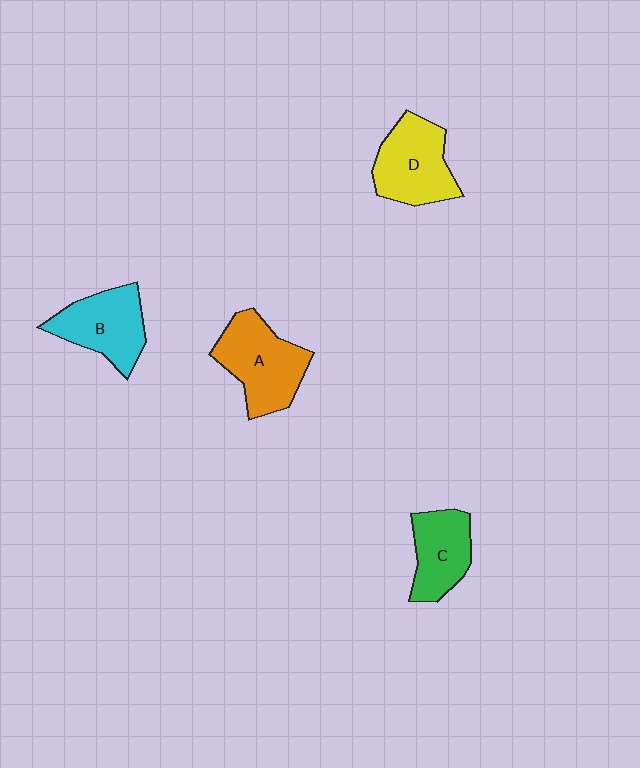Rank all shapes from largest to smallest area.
From largest to smallest: A (orange), D (yellow), B (cyan), C (green).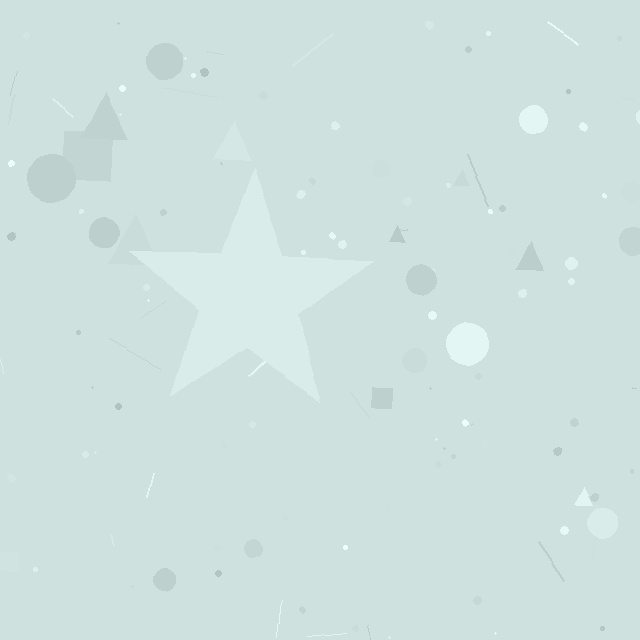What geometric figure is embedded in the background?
A star is embedded in the background.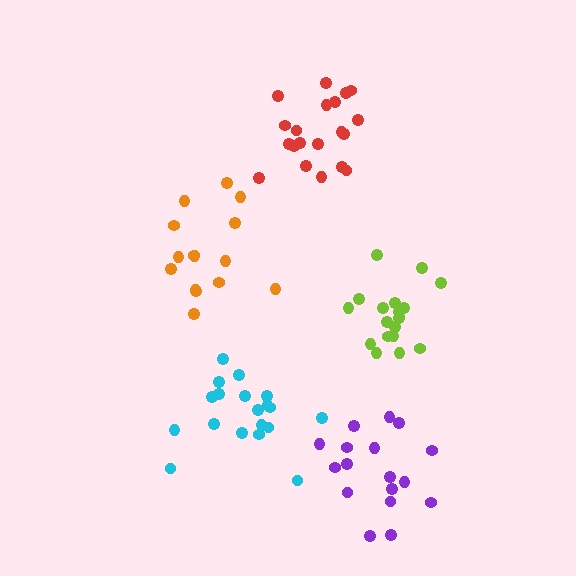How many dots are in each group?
Group 1: 17 dots, Group 2: 19 dots, Group 3: 20 dots, Group 4: 15 dots, Group 5: 19 dots (90 total).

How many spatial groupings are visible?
There are 5 spatial groupings.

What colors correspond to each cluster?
The clusters are colored: purple, cyan, red, orange, lime.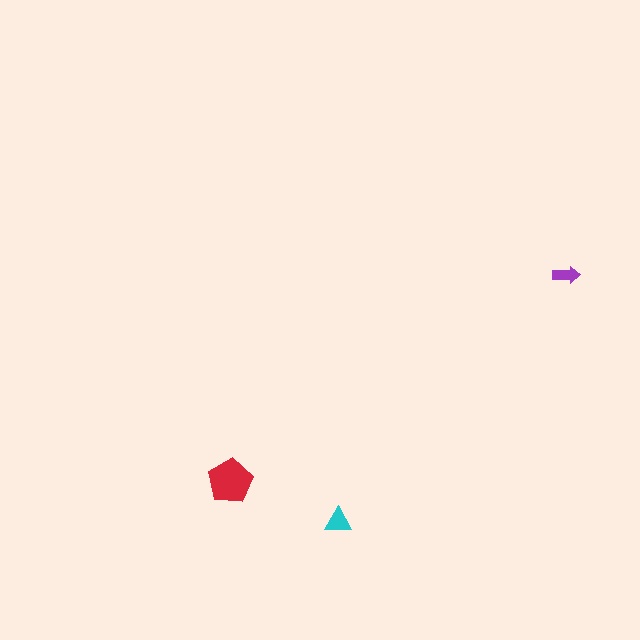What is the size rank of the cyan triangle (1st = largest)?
2nd.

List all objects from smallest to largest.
The purple arrow, the cyan triangle, the red pentagon.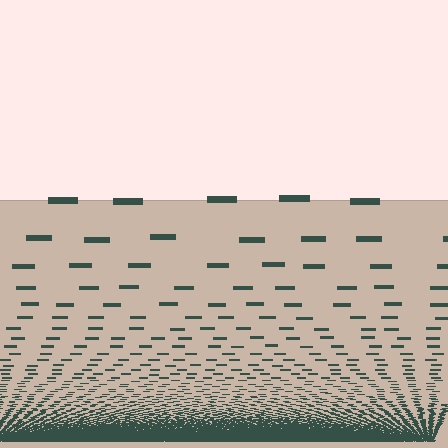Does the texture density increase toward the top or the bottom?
Density increases toward the bottom.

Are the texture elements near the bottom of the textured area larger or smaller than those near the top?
Smaller. The gradient is inverted — elements near the bottom are smaller and denser.